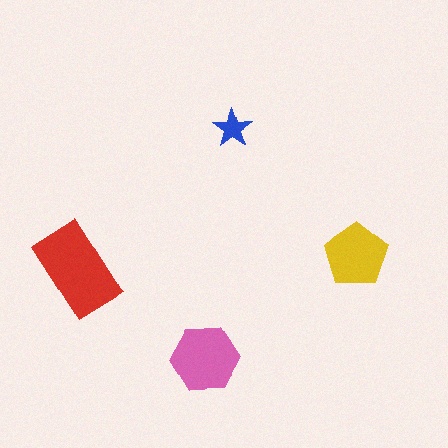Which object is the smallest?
The blue star.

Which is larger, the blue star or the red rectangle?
The red rectangle.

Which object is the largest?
The red rectangle.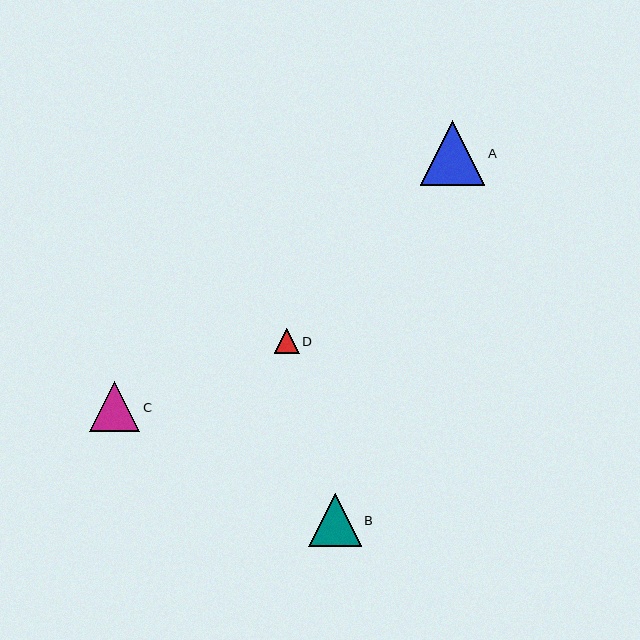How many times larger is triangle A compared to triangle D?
Triangle A is approximately 2.6 times the size of triangle D.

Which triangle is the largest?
Triangle A is the largest with a size of approximately 65 pixels.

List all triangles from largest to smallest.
From largest to smallest: A, B, C, D.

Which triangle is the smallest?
Triangle D is the smallest with a size of approximately 25 pixels.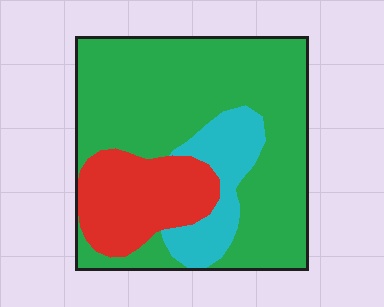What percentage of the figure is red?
Red covers 20% of the figure.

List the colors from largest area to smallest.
From largest to smallest: green, red, cyan.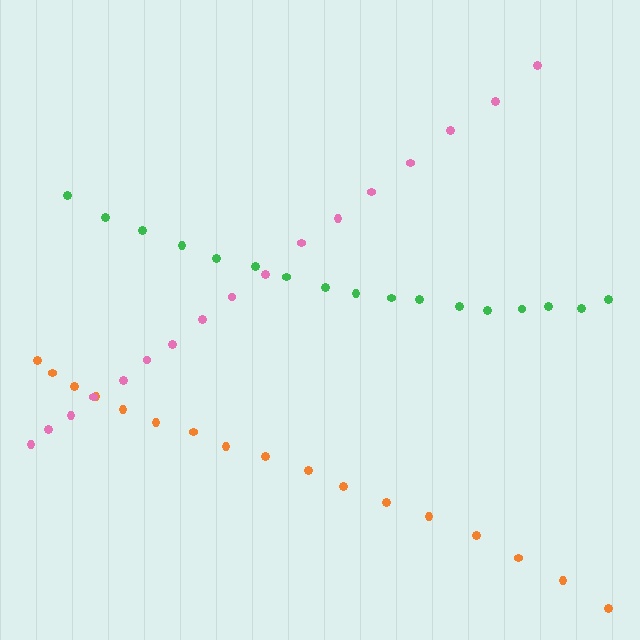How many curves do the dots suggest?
There are 3 distinct paths.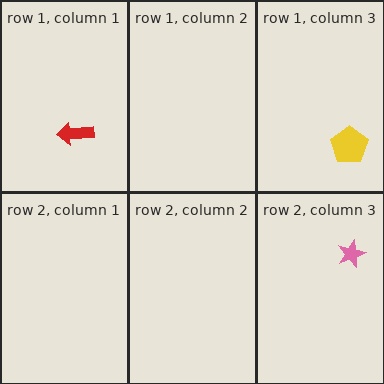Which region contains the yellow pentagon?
The row 1, column 3 region.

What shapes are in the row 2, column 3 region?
The pink star.